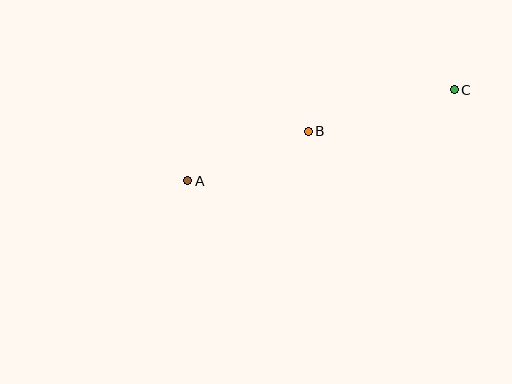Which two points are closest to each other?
Points A and B are closest to each other.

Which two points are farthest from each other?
Points A and C are farthest from each other.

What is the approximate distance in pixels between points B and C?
The distance between B and C is approximately 152 pixels.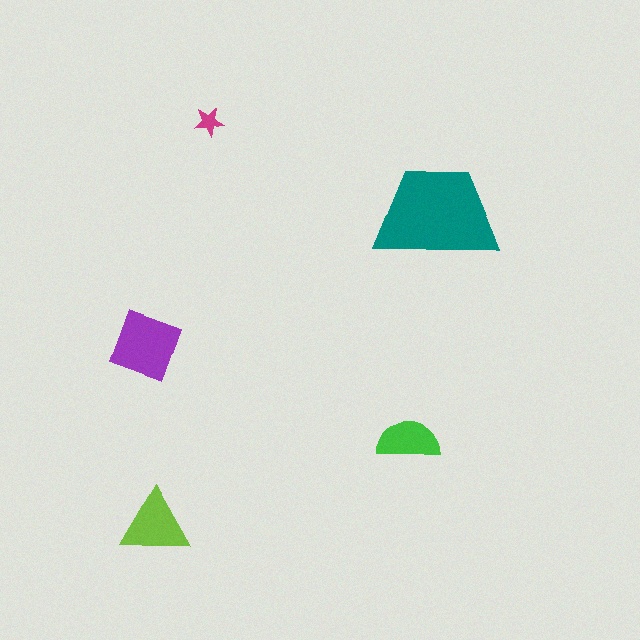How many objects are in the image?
There are 5 objects in the image.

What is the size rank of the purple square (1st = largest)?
2nd.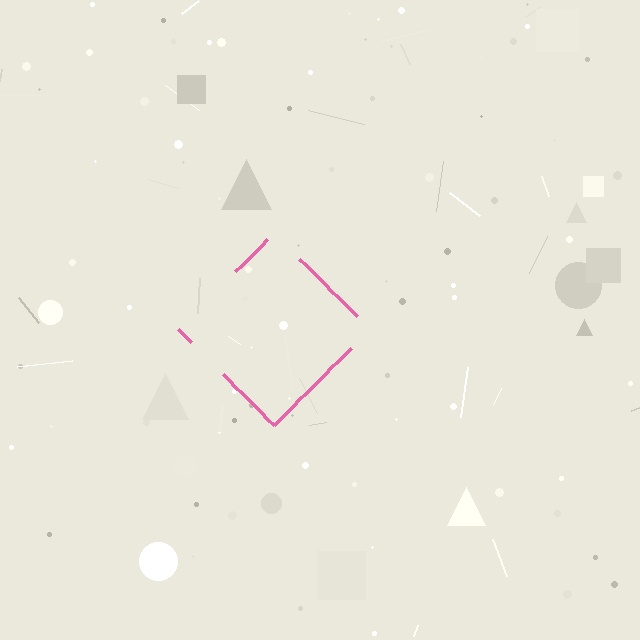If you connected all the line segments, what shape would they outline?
They would outline a diamond.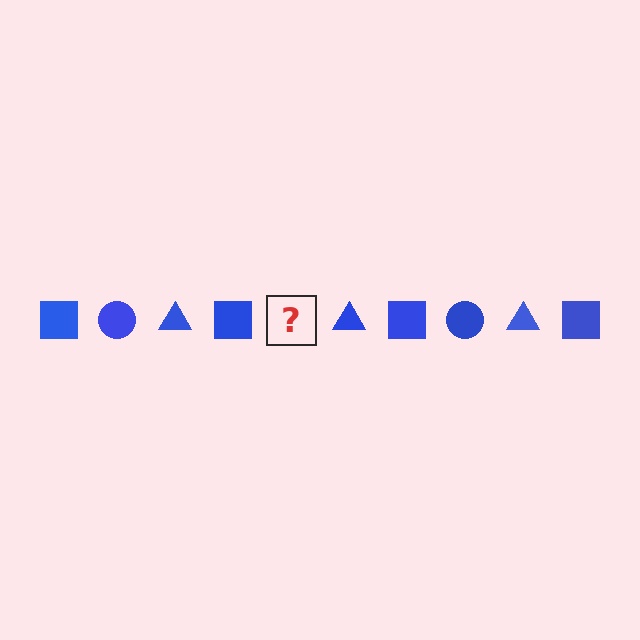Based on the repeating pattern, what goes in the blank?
The blank should be a blue circle.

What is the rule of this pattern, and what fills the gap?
The rule is that the pattern cycles through square, circle, triangle shapes in blue. The gap should be filled with a blue circle.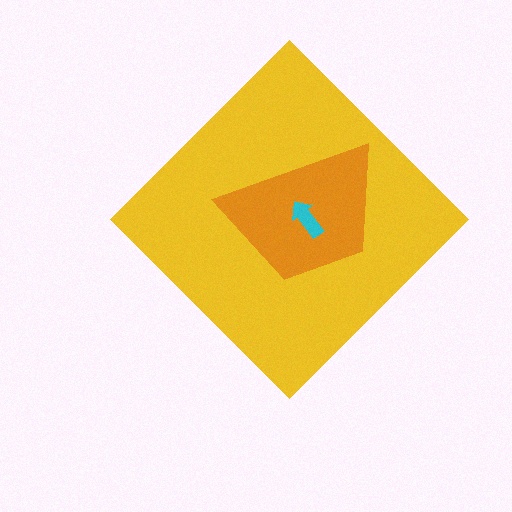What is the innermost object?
The cyan arrow.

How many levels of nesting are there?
3.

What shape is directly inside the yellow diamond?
The orange trapezoid.